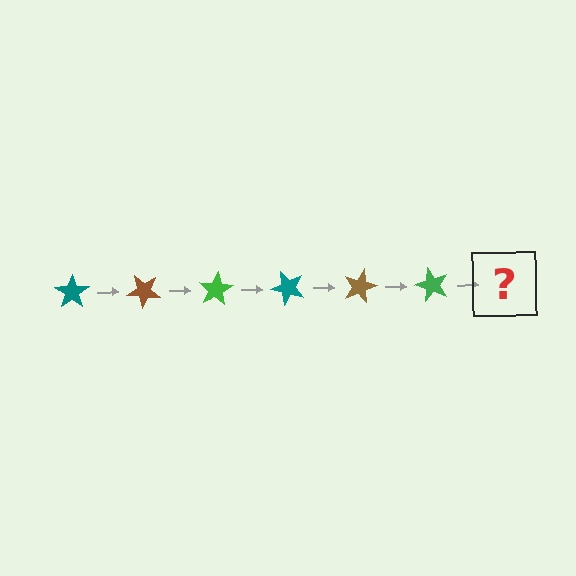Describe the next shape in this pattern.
It should be a teal star, rotated 240 degrees from the start.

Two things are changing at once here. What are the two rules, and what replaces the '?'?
The two rules are that it rotates 40 degrees each step and the color cycles through teal, brown, and green. The '?' should be a teal star, rotated 240 degrees from the start.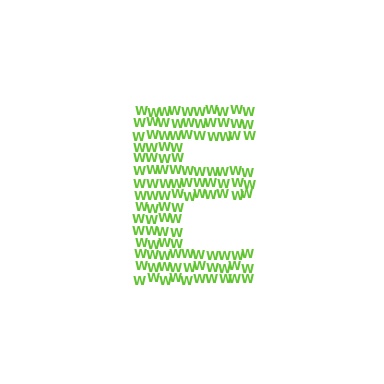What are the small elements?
The small elements are letter W's.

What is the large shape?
The large shape is the letter E.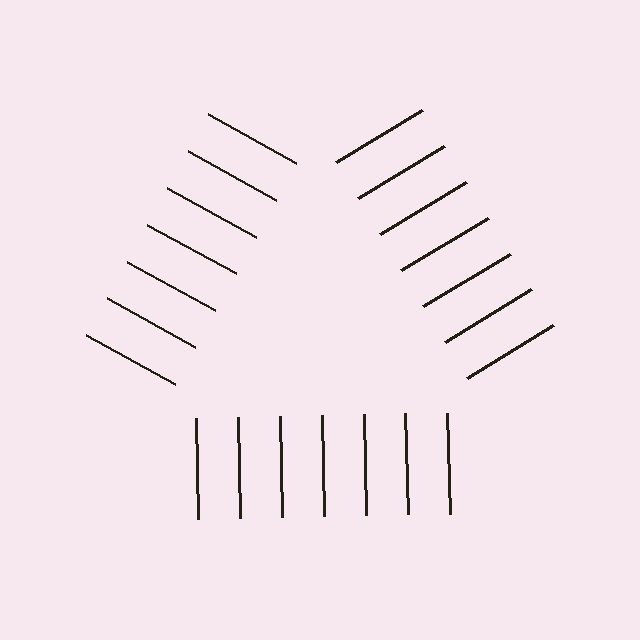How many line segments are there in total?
21 — 7 along each of the 3 edges.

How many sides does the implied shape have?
3 sides — the line-ends trace a triangle.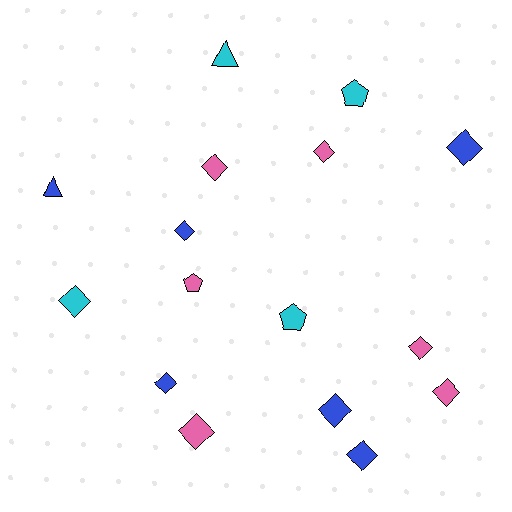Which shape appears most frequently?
Diamond, with 11 objects.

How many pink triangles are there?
There are no pink triangles.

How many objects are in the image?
There are 16 objects.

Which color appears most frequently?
Blue, with 6 objects.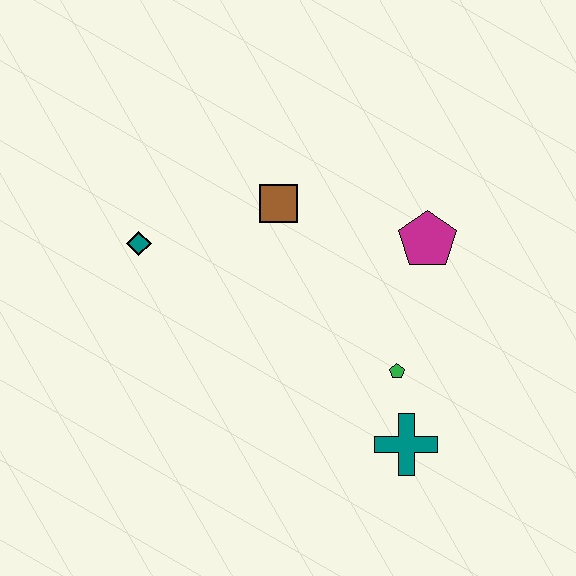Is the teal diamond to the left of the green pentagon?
Yes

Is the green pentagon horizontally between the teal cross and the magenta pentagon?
No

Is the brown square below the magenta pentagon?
No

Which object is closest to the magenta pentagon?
The green pentagon is closest to the magenta pentagon.